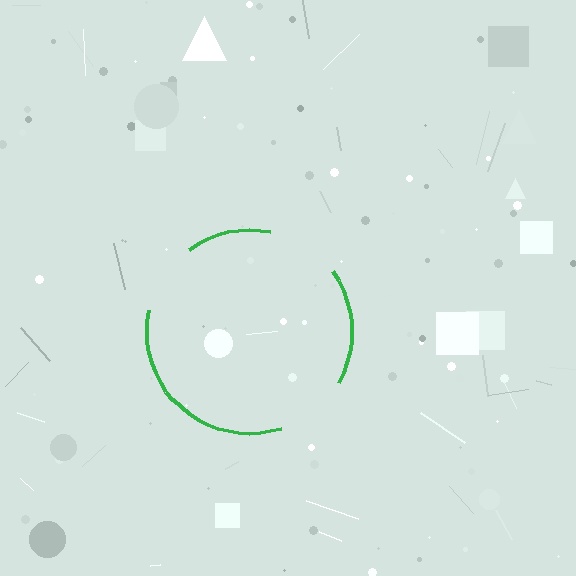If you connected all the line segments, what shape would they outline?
They would outline a circle.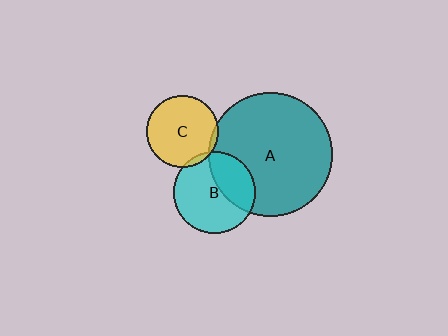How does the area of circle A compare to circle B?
Approximately 2.3 times.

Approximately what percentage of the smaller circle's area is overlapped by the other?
Approximately 5%.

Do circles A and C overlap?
Yes.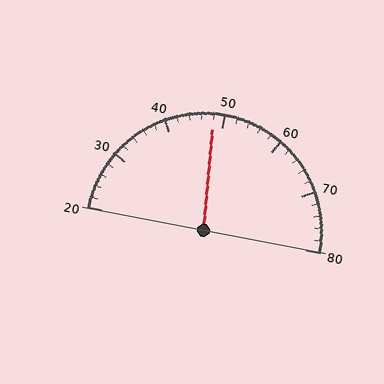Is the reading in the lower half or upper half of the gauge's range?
The reading is in the lower half of the range (20 to 80).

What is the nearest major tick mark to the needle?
The nearest major tick mark is 50.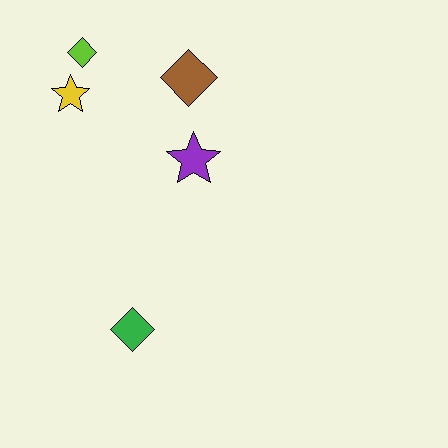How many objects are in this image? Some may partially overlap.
There are 5 objects.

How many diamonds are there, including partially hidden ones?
There are 3 diamonds.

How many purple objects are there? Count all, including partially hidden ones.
There is 1 purple object.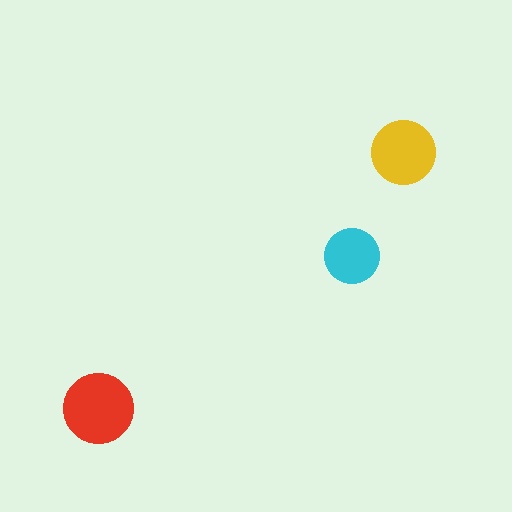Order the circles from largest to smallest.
the red one, the yellow one, the cyan one.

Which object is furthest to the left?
The red circle is leftmost.